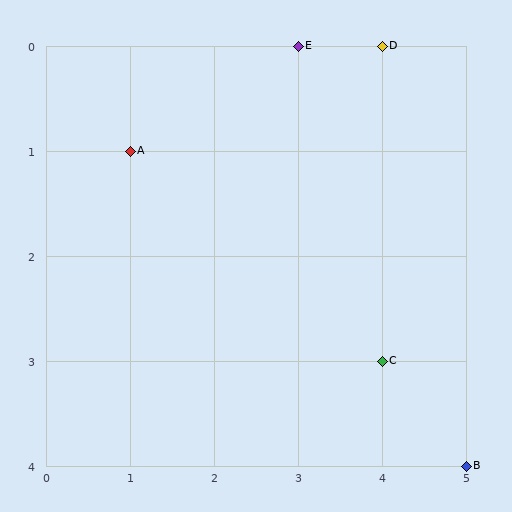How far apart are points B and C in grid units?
Points B and C are 1 column and 1 row apart (about 1.4 grid units diagonally).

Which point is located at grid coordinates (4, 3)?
Point C is at (4, 3).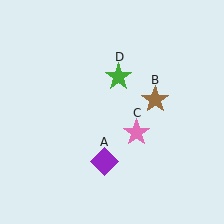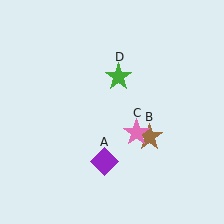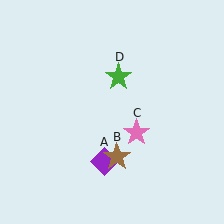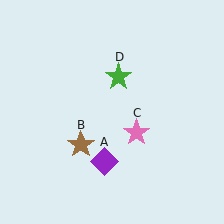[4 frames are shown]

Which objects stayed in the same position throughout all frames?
Purple diamond (object A) and pink star (object C) and green star (object D) remained stationary.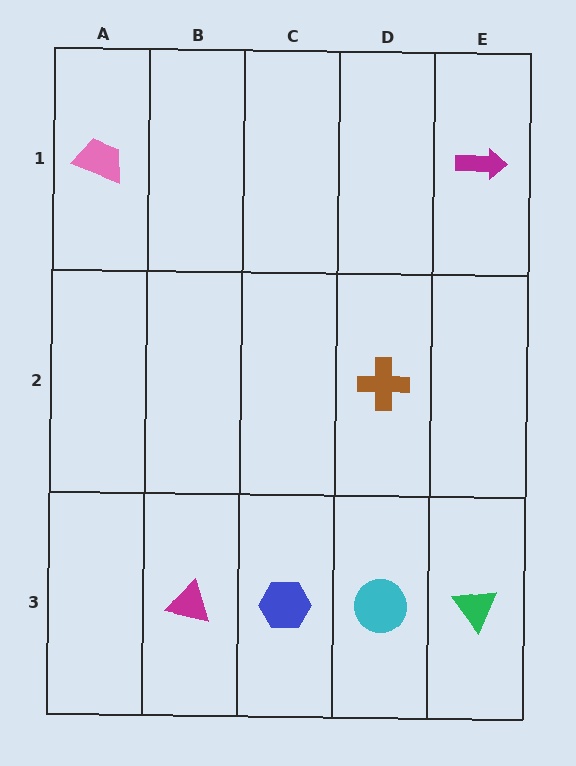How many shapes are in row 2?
1 shape.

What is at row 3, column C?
A blue hexagon.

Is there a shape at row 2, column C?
No, that cell is empty.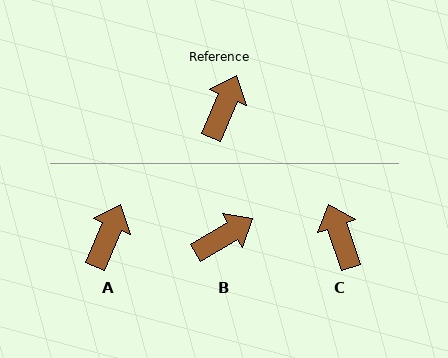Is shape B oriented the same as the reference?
No, it is off by about 36 degrees.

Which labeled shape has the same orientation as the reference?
A.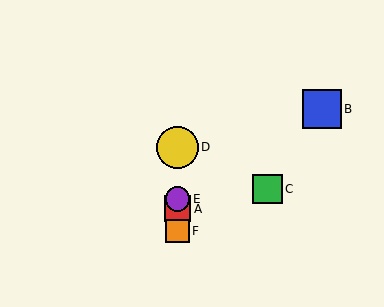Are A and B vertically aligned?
No, A is at x≈177 and B is at x≈322.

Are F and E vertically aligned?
Yes, both are at x≈177.